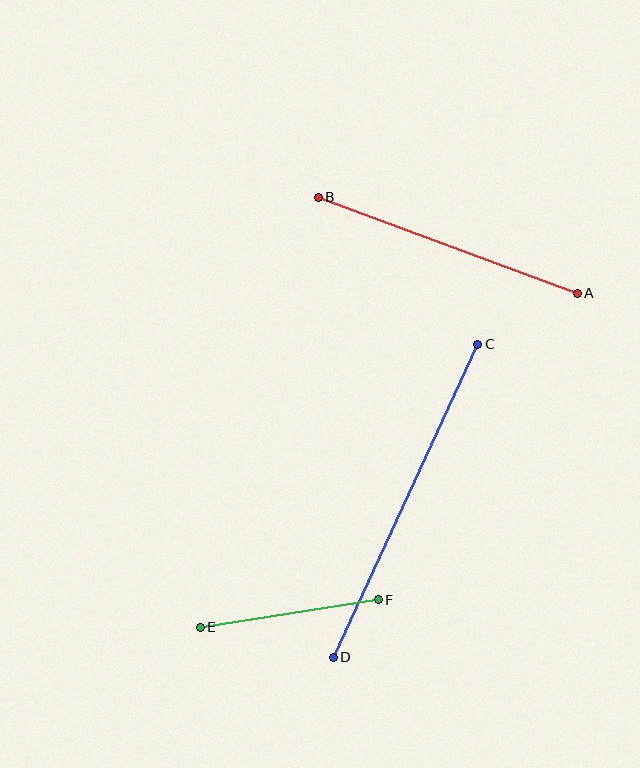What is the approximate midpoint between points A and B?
The midpoint is at approximately (448, 245) pixels.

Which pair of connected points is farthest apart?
Points C and D are farthest apart.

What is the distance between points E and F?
The distance is approximately 180 pixels.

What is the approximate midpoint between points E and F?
The midpoint is at approximately (289, 613) pixels.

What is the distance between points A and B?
The distance is approximately 276 pixels.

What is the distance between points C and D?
The distance is approximately 345 pixels.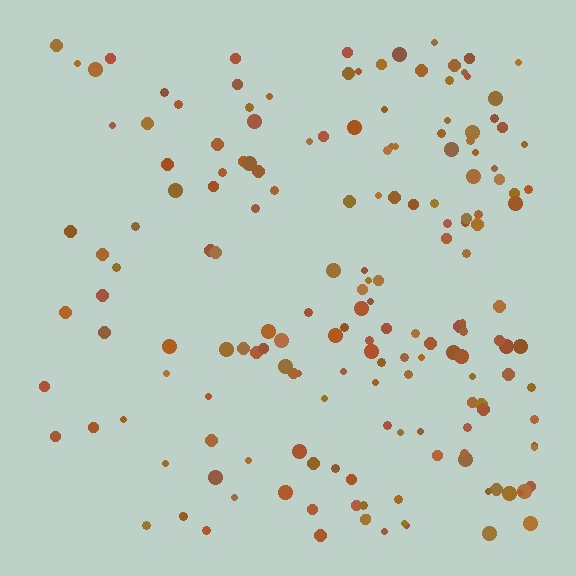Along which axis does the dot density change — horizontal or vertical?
Horizontal.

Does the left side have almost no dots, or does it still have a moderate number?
Still a moderate number, just noticeably fewer than the right.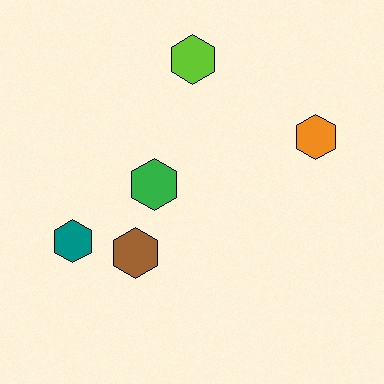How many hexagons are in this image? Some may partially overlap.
There are 5 hexagons.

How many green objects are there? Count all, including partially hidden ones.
There is 1 green object.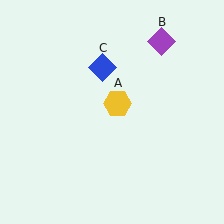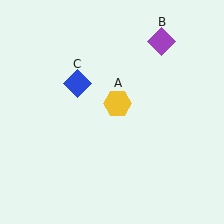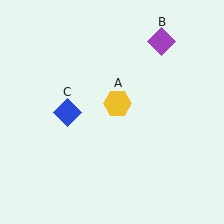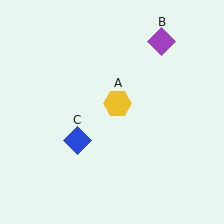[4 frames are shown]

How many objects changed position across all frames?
1 object changed position: blue diamond (object C).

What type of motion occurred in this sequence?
The blue diamond (object C) rotated counterclockwise around the center of the scene.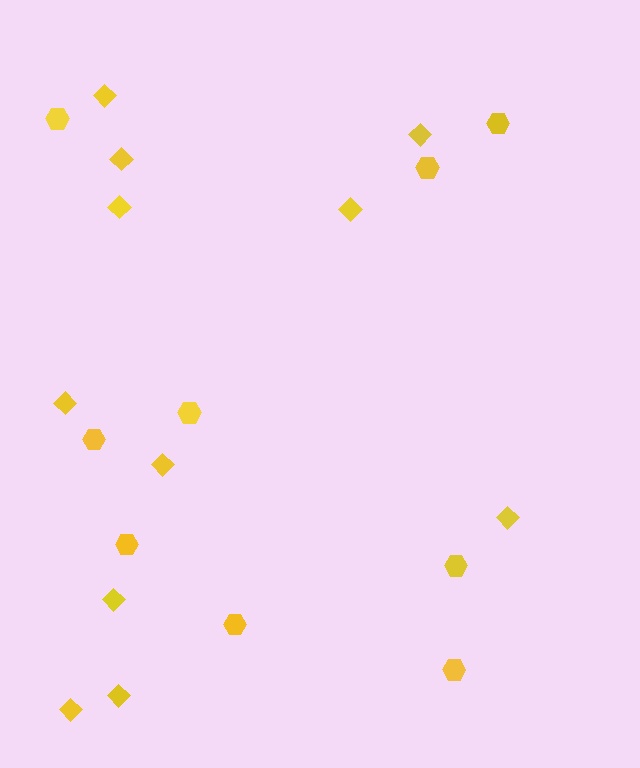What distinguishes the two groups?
There are 2 groups: one group of hexagons (9) and one group of diamonds (11).